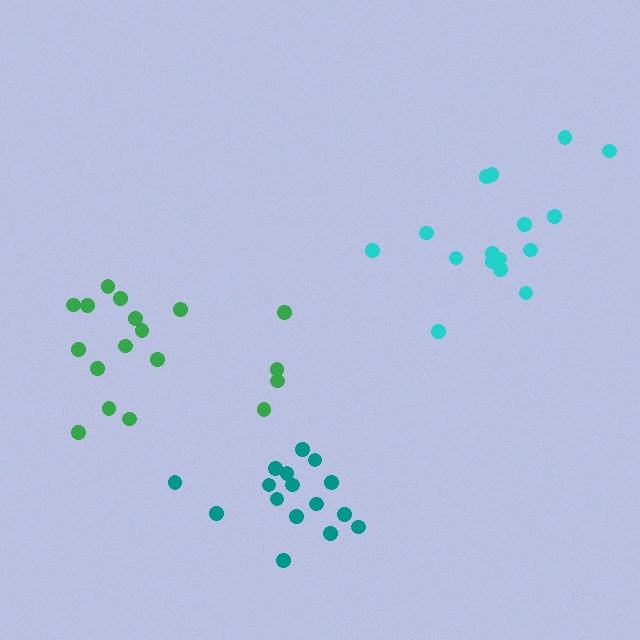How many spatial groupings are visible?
There are 3 spatial groupings.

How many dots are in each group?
Group 1: 16 dots, Group 2: 18 dots, Group 3: 16 dots (50 total).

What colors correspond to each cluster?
The clusters are colored: cyan, green, teal.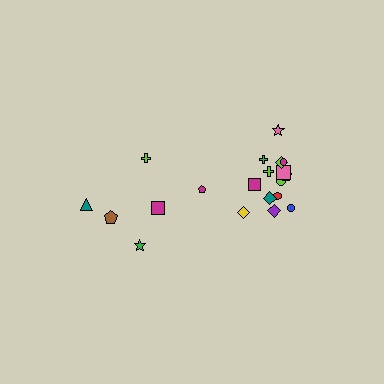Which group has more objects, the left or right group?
The right group.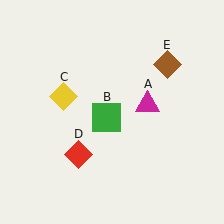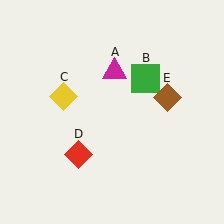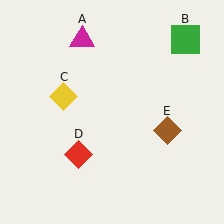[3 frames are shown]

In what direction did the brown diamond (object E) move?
The brown diamond (object E) moved down.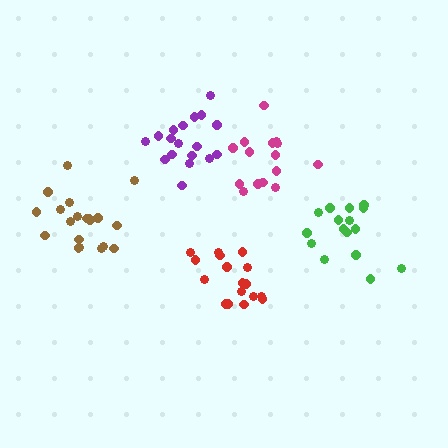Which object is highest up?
The purple cluster is topmost.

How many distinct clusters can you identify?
There are 5 distinct clusters.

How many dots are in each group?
Group 1: 15 dots, Group 2: 16 dots, Group 3: 17 dots, Group 4: 20 dots, Group 5: 18 dots (86 total).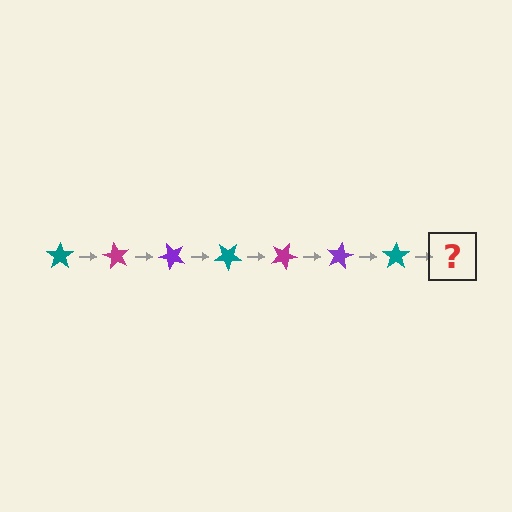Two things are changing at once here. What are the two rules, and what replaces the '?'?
The two rules are that it rotates 60 degrees each step and the color cycles through teal, magenta, and purple. The '?' should be a magenta star, rotated 420 degrees from the start.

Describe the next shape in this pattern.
It should be a magenta star, rotated 420 degrees from the start.